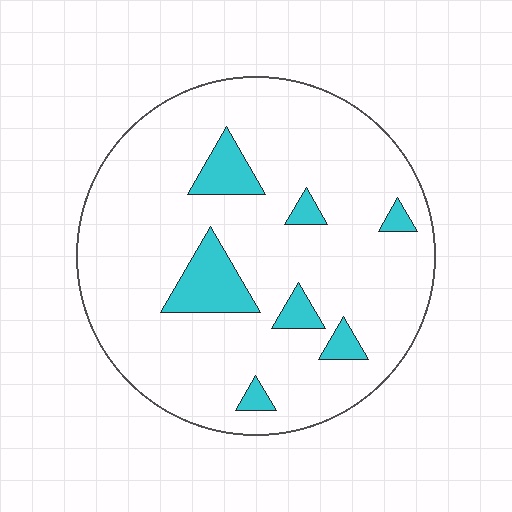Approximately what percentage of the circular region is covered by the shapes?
Approximately 10%.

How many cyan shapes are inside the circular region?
7.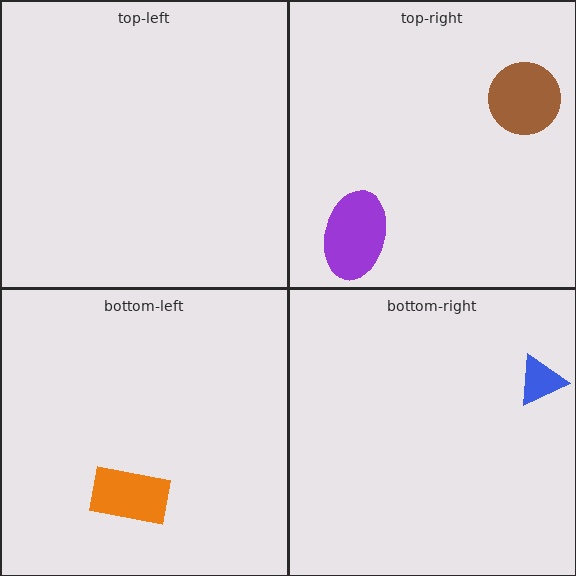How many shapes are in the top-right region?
2.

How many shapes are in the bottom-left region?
1.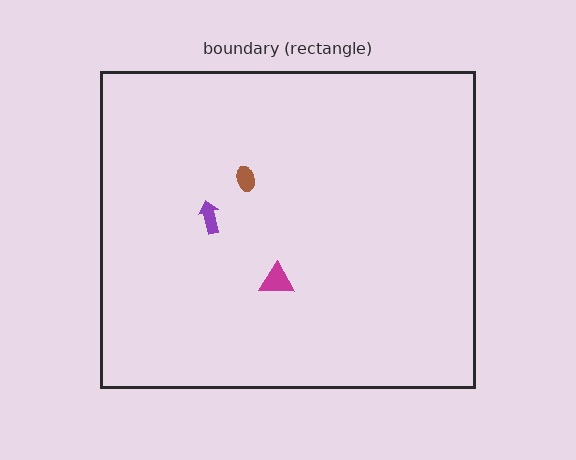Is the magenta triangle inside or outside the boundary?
Inside.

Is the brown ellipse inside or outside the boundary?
Inside.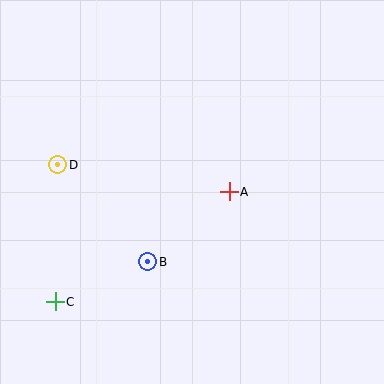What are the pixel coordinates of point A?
Point A is at (229, 192).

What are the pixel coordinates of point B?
Point B is at (148, 262).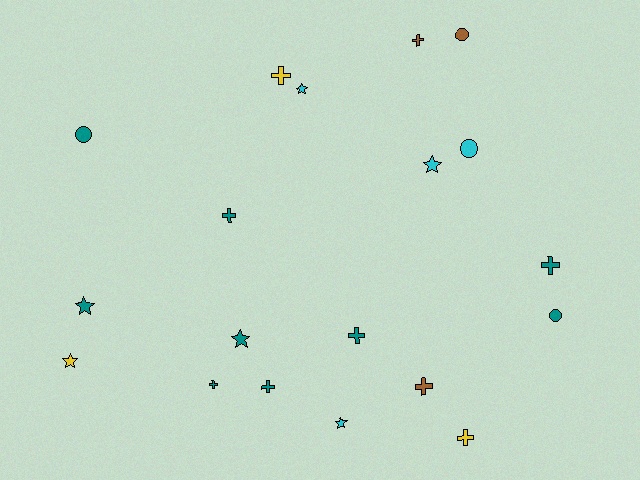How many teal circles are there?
There are 2 teal circles.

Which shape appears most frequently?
Cross, with 9 objects.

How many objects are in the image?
There are 19 objects.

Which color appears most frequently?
Teal, with 9 objects.